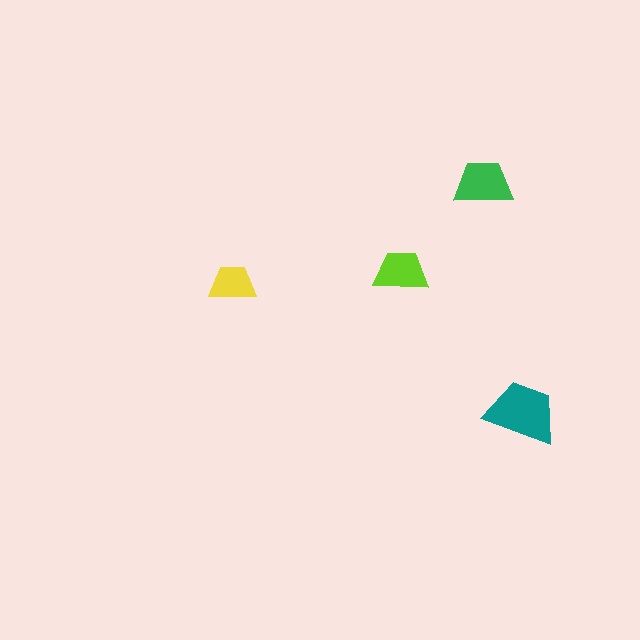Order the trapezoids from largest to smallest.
the teal one, the green one, the lime one, the yellow one.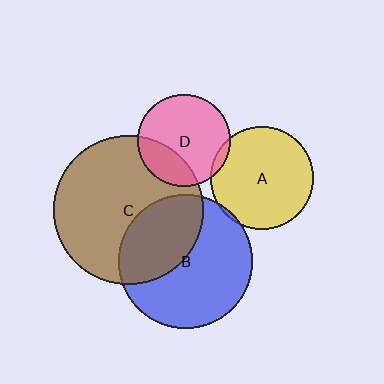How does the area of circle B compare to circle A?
Approximately 1.7 times.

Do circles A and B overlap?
Yes.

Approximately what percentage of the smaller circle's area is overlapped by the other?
Approximately 5%.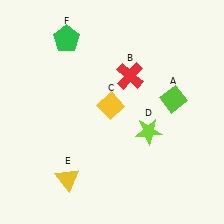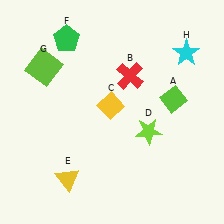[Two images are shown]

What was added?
A lime square (G), a cyan star (H) were added in Image 2.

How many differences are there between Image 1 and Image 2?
There are 2 differences between the two images.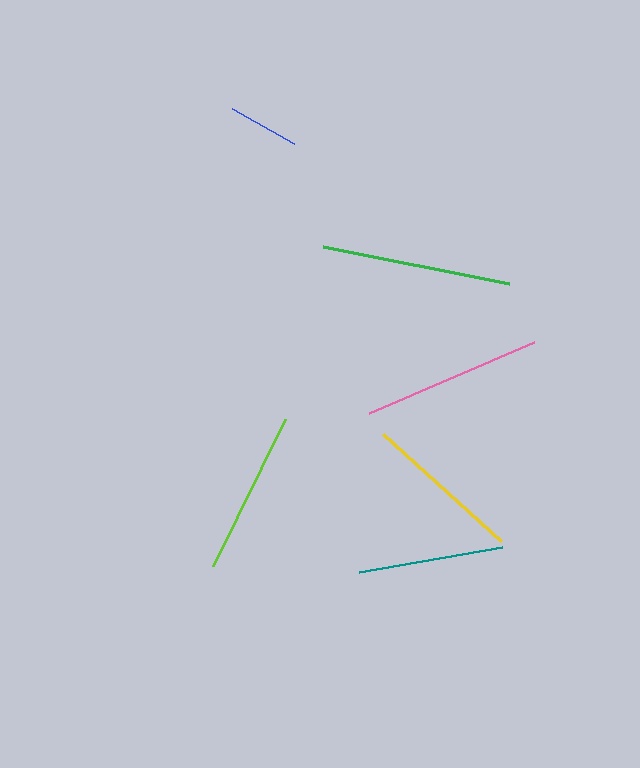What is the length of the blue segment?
The blue segment is approximately 71 pixels long.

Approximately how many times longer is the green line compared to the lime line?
The green line is approximately 1.2 times the length of the lime line.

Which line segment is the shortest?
The blue line is the shortest at approximately 71 pixels.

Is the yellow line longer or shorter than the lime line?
The lime line is longer than the yellow line.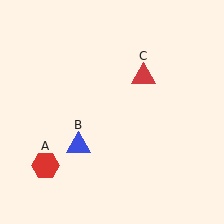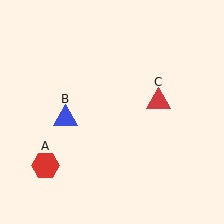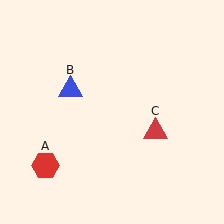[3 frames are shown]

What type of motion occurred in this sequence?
The blue triangle (object B), red triangle (object C) rotated clockwise around the center of the scene.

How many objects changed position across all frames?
2 objects changed position: blue triangle (object B), red triangle (object C).